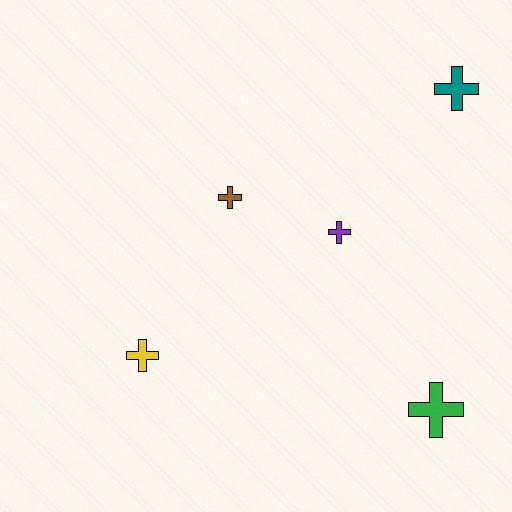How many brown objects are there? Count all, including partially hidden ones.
There is 1 brown object.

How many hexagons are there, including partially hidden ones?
There are no hexagons.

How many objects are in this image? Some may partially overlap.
There are 5 objects.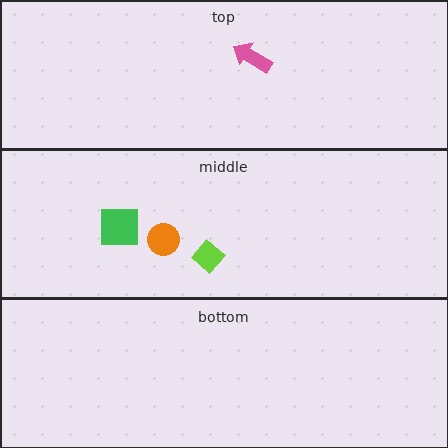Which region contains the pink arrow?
The top region.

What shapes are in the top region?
The pink arrow.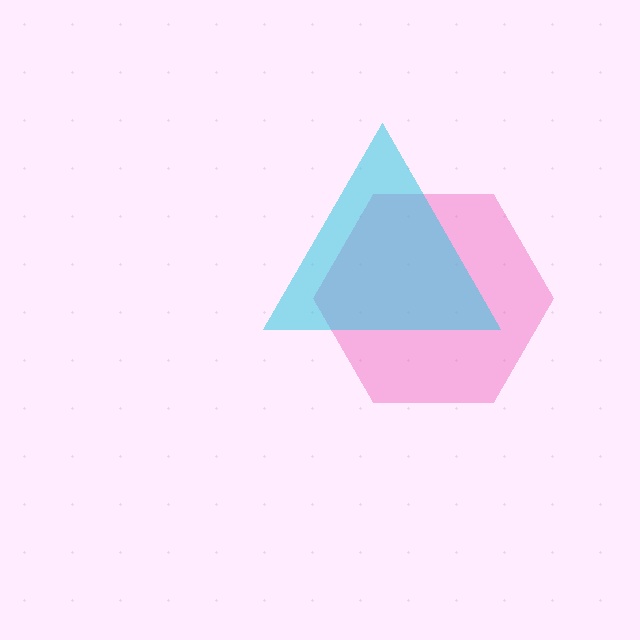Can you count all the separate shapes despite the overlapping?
Yes, there are 2 separate shapes.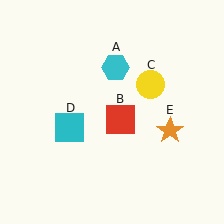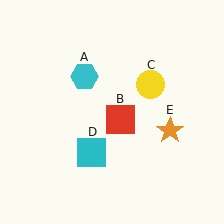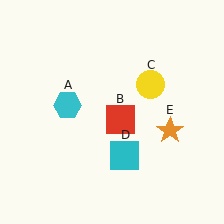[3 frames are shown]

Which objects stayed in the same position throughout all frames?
Red square (object B) and yellow circle (object C) and orange star (object E) remained stationary.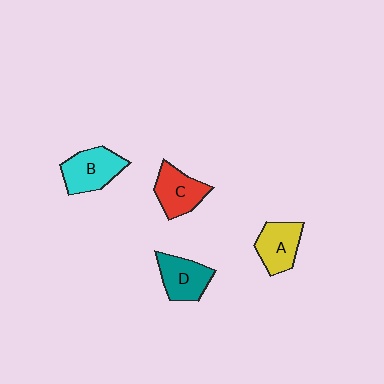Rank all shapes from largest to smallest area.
From largest to smallest: B (cyan), C (red), D (teal), A (yellow).